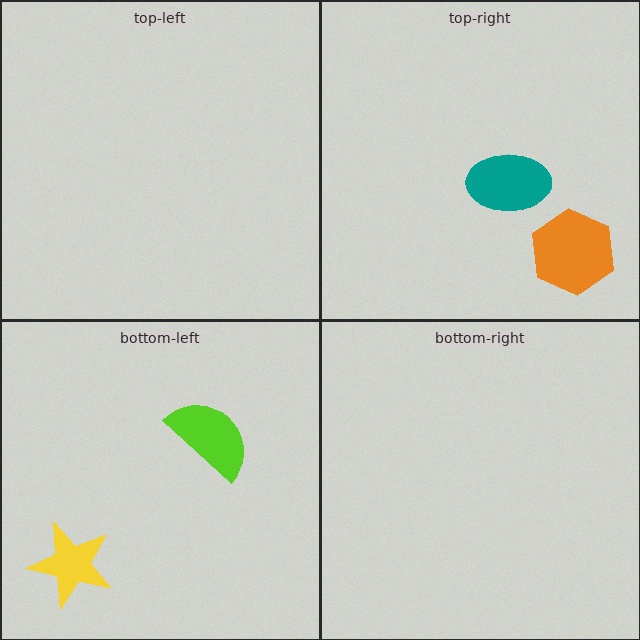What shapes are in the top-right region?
The orange hexagon, the teal ellipse.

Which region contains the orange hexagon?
The top-right region.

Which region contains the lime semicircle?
The bottom-left region.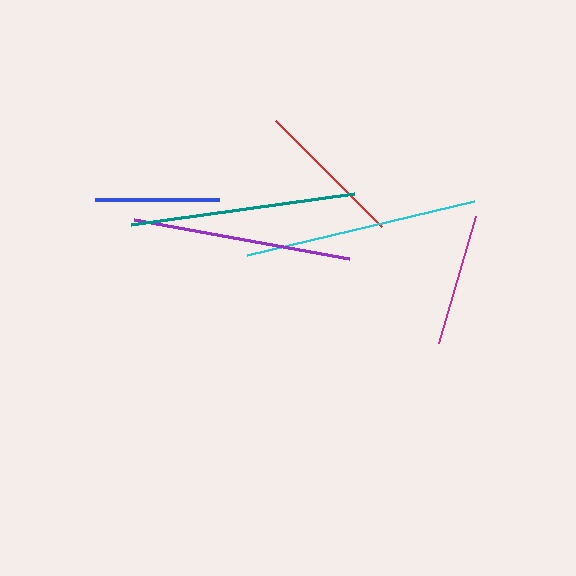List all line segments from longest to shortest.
From longest to shortest: cyan, teal, purple, red, magenta, blue.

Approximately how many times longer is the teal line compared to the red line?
The teal line is approximately 1.5 times the length of the red line.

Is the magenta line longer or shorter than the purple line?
The purple line is longer than the magenta line.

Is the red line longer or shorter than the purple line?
The purple line is longer than the red line.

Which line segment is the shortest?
The blue line is the shortest at approximately 123 pixels.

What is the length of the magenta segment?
The magenta segment is approximately 133 pixels long.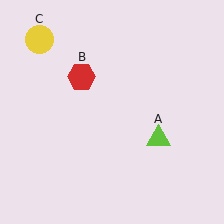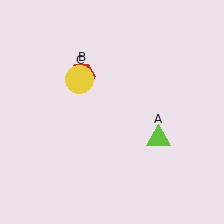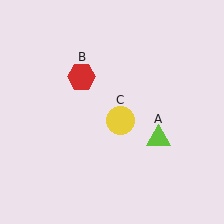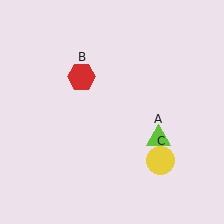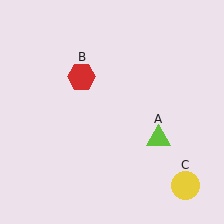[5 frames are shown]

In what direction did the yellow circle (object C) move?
The yellow circle (object C) moved down and to the right.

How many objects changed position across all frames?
1 object changed position: yellow circle (object C).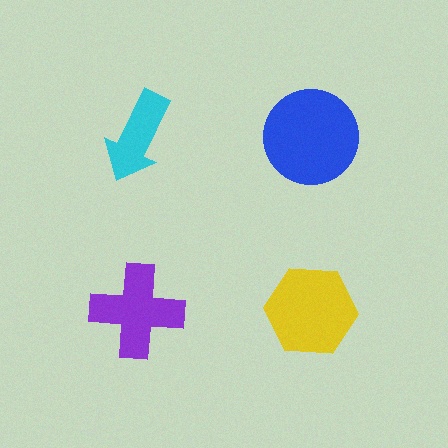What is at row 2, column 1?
A purple cross.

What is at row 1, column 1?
A cyan arrow.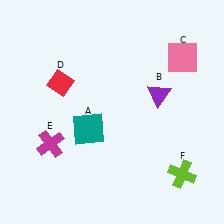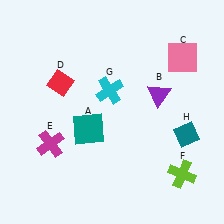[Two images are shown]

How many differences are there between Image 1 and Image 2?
There are 2 differences between the two images.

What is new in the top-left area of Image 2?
A cyan cross (G) was added in the top-left area of Image 2.